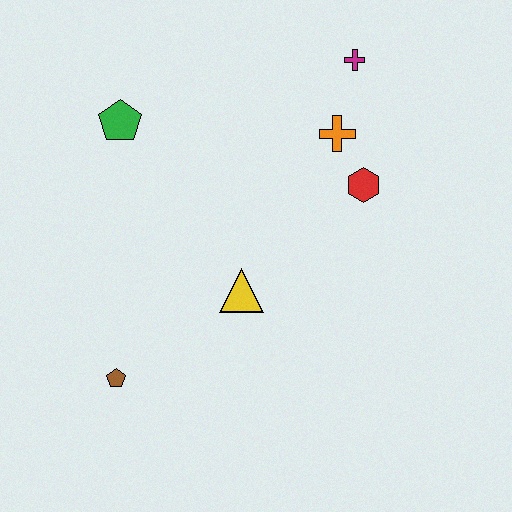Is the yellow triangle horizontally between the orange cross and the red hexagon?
No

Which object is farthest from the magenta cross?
The brown pentagon is farthest from the magenta cross.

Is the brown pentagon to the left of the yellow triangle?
Yes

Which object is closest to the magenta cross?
The orange cross is closest to the magenta cross.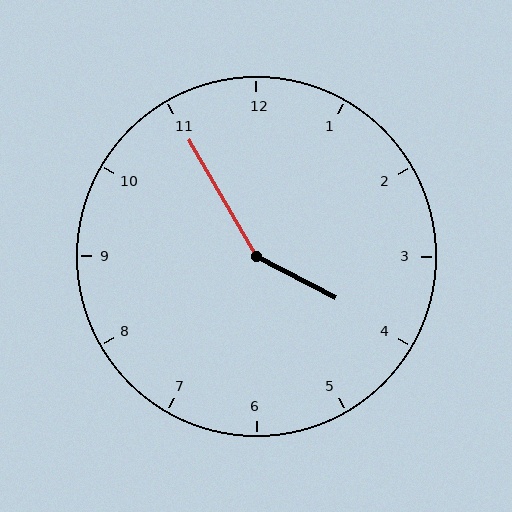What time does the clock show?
3:55.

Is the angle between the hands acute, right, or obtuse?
It is obtuse.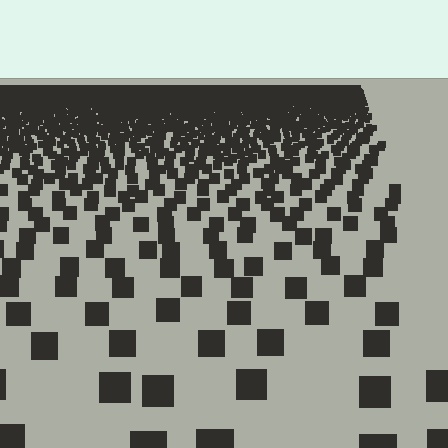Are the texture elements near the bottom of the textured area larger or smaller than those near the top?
Larger. Near the bottom, elements are closer to the viewer and appear at a bigger on-screen size.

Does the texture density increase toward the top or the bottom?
Density increases toward the top.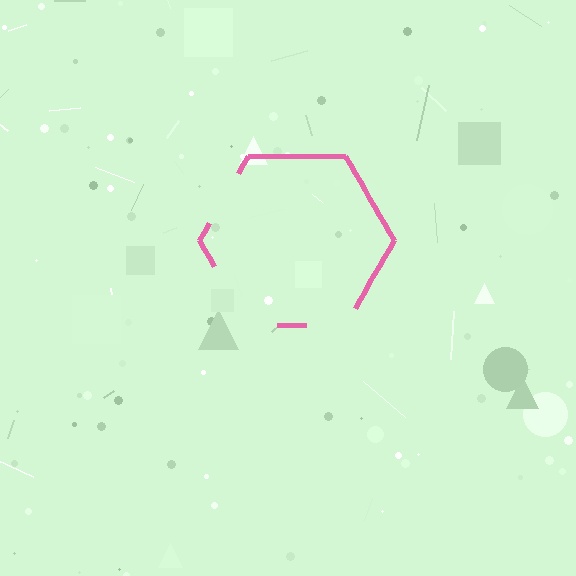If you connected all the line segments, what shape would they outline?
They would outline a hexagon.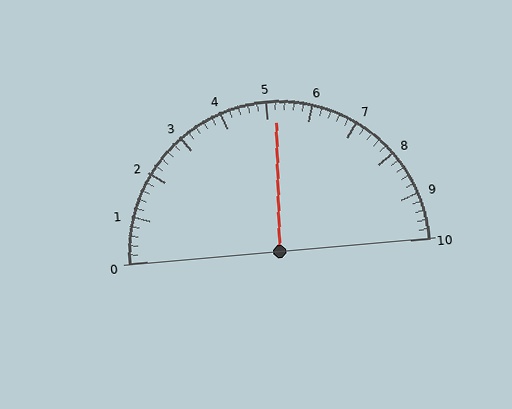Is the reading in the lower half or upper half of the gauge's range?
The reading is in the upper half of the range (0 to 10).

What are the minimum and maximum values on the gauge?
The gauge ranges from 0 to 10.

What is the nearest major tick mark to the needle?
The nearest major tick mark is 5.